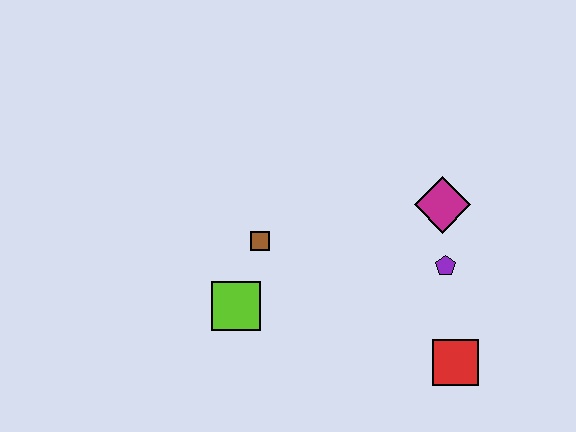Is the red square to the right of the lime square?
Yes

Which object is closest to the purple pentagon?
The magenta diamond is closest to the purple pentagon.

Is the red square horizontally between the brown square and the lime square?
No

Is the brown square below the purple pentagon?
No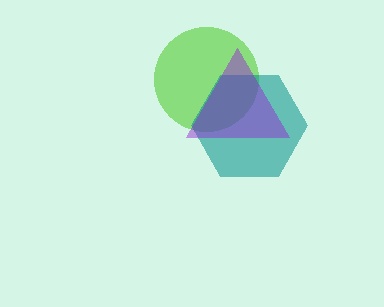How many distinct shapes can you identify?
There are 3 distinct shapes: a lime circle, a teal hexagon, a purple triangle.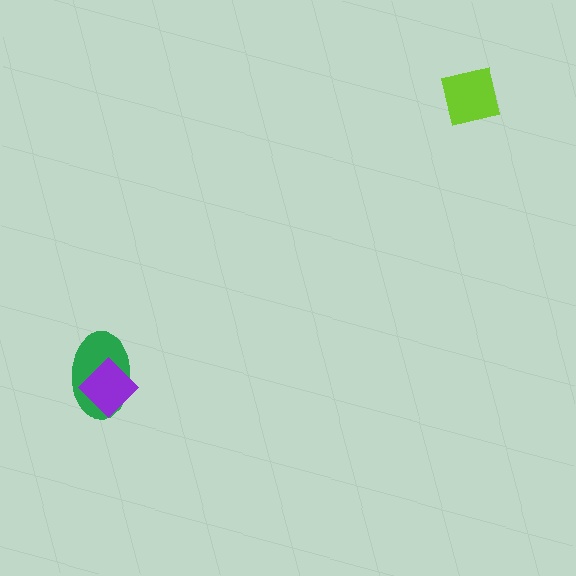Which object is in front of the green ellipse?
The purple diamond is in front of the green ellipse.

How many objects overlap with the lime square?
0 objects overlap with the lime square.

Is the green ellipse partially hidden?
Yes, it is partially covered by another shape.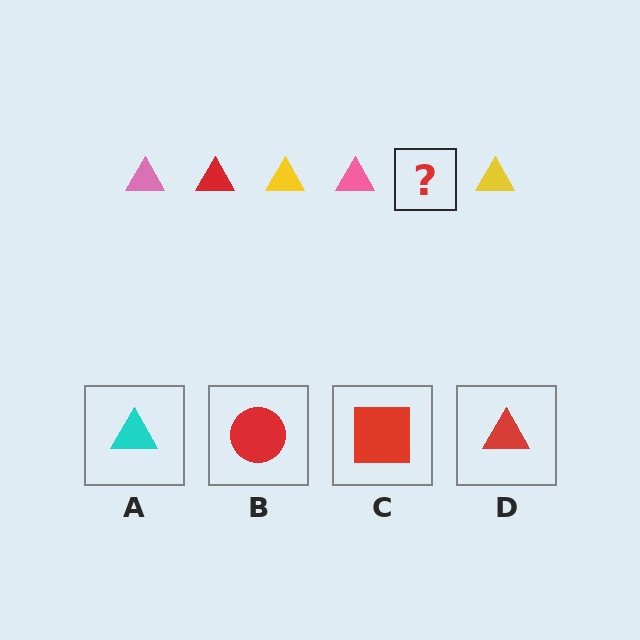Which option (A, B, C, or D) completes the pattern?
D.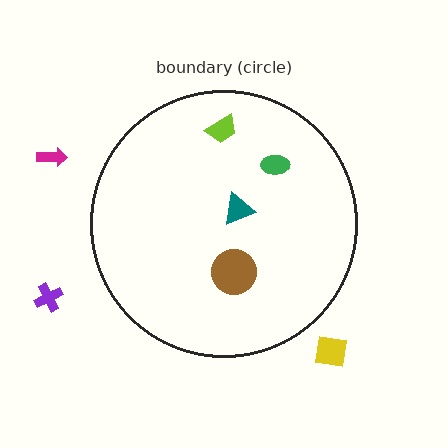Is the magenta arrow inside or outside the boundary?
Outside.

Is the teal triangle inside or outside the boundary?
Inside.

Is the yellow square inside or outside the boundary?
Outside.